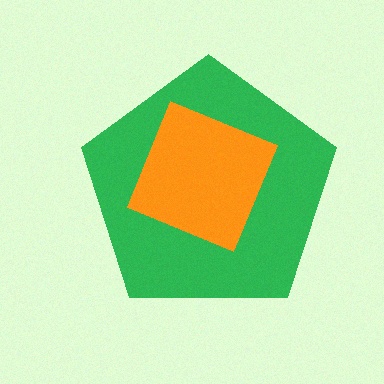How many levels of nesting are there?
2.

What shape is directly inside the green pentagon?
The orange square.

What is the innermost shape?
The orange square.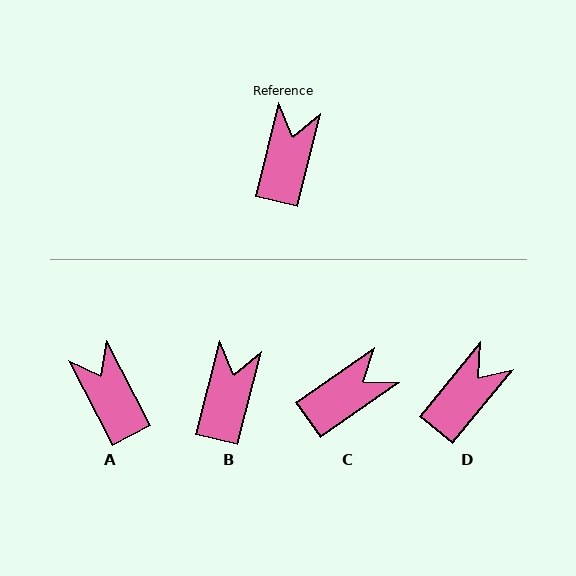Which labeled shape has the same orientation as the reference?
B.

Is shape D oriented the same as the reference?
No, it is off by about 25 degrees.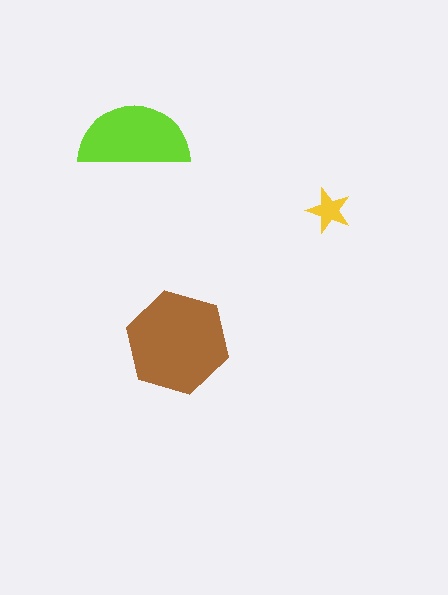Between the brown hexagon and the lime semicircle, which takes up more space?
The brown hexagon.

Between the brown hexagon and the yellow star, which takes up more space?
The brown hexagon.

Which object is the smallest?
The yellow star.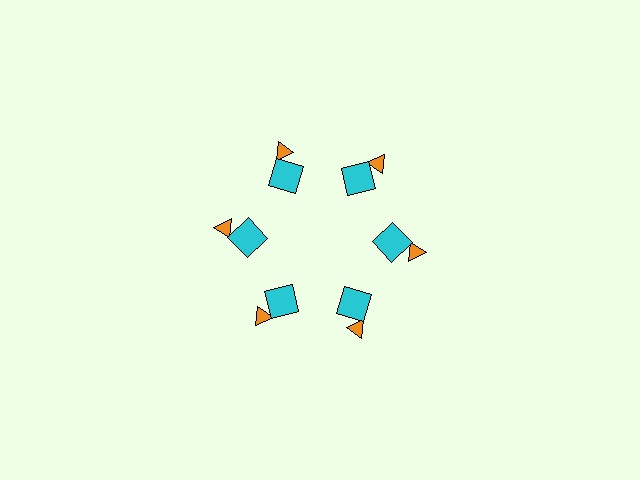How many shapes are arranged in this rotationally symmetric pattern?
There are 12 shapes, arranged in 6 groups of 2.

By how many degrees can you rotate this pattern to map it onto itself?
The pattern maps onto itself every 60 degrees of rotation.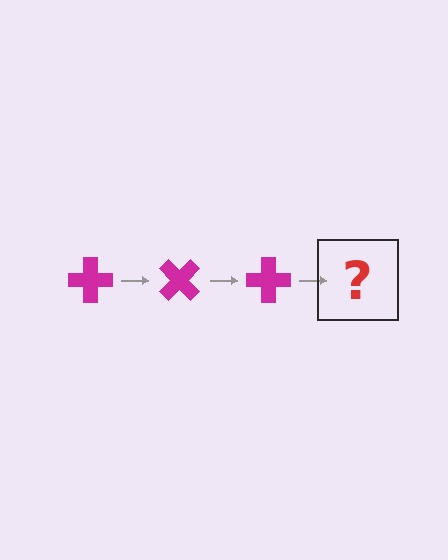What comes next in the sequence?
The next element should be a magenta cross rotated 135 degrees.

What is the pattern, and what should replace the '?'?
The pattern is that the cross rotates 45 degrees each step. The '?' should be a magenta cross rotated 135 degrees.